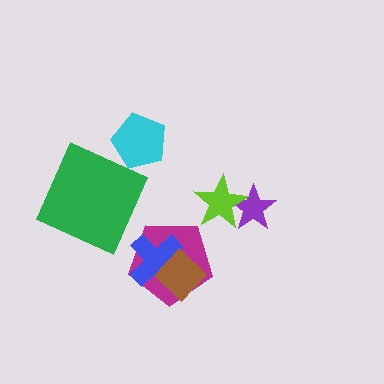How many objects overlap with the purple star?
1 object overlaps with the purple star.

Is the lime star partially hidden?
No, no other shape covers it.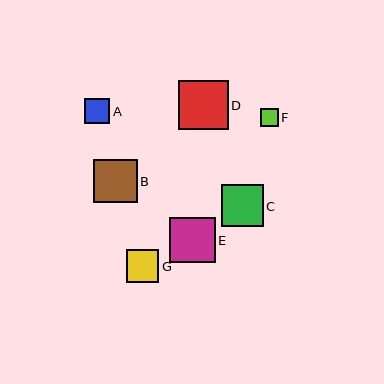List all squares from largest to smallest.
From largest to smallest: D, E, B, C, G, A, F.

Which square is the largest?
Square D is the largest with a size of approximately 50 pixels.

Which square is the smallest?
Square F is the smallest with a size of approximately 18 pixels.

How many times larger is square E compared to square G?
Square E is approximately 1.4 times the size of square G.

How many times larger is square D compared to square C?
Square D is approximately 1.2 times the size of square C.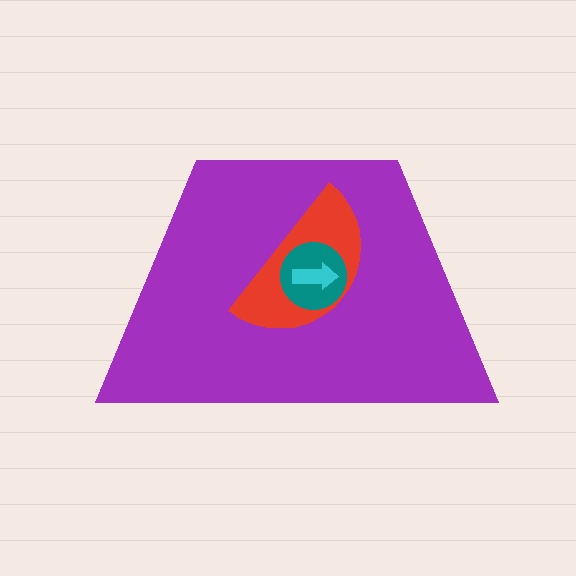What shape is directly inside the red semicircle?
The teal circle.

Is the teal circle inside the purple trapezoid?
Yes.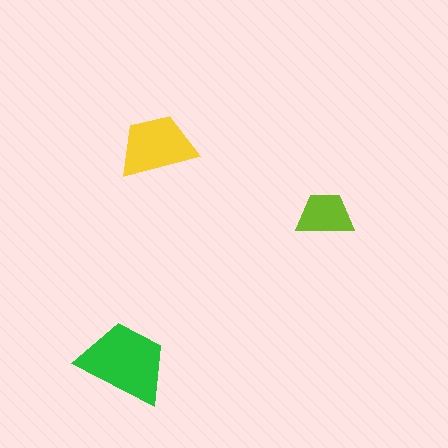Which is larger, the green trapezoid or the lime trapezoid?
The green one.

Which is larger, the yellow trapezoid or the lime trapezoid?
The yellow one.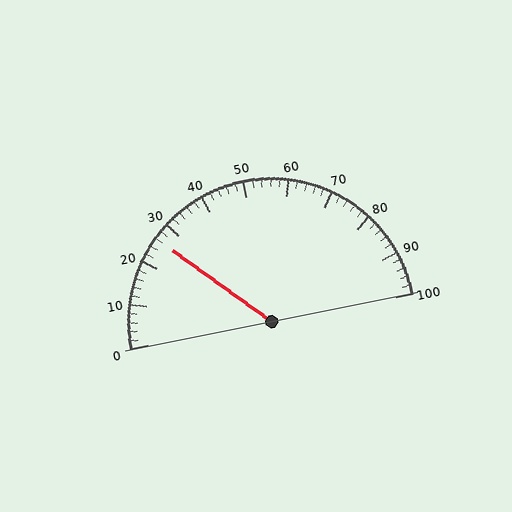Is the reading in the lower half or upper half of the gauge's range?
The reading is in the lower half of the range (0 to 100).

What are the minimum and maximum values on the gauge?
The gauge ranges from 0 to 100.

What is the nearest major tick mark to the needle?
The nearest major tick mark is 30.